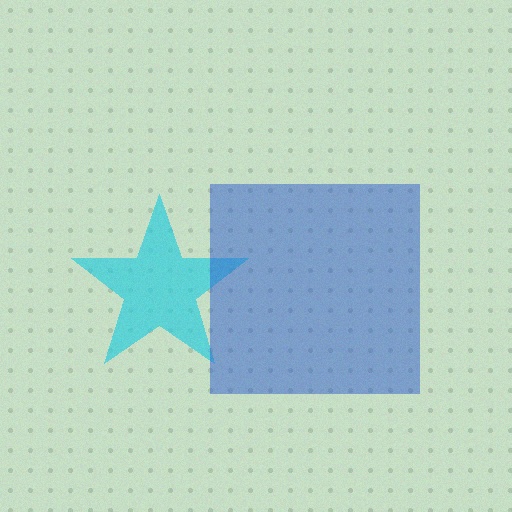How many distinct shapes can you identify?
There are 2 distinct shapes: a cyan star, a blue square.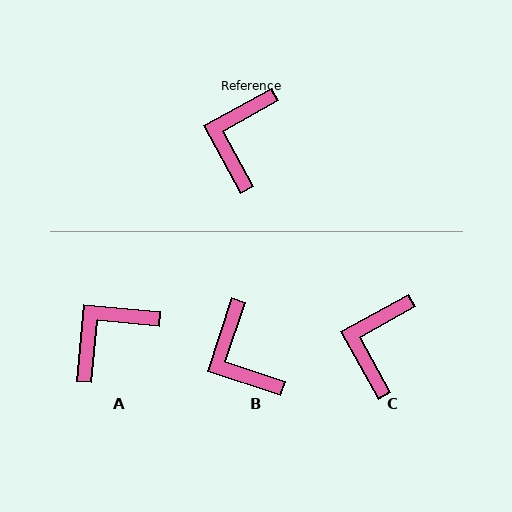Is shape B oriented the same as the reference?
No, it is off by about 43 degrees.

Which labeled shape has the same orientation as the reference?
C.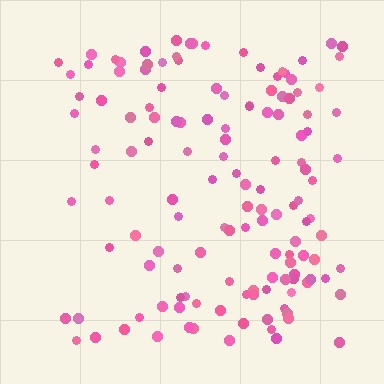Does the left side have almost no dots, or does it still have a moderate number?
Still a moderate number, just noticeably fewer than the right.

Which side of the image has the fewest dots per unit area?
The left.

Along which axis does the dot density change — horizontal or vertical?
Horizontal.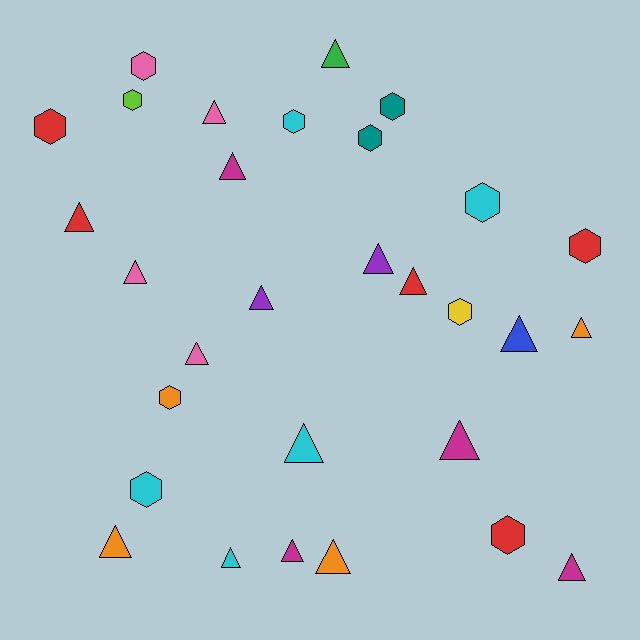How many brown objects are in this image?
There are no brown objects.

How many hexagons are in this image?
There are 12 hexagons.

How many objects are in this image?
There are 30 objects.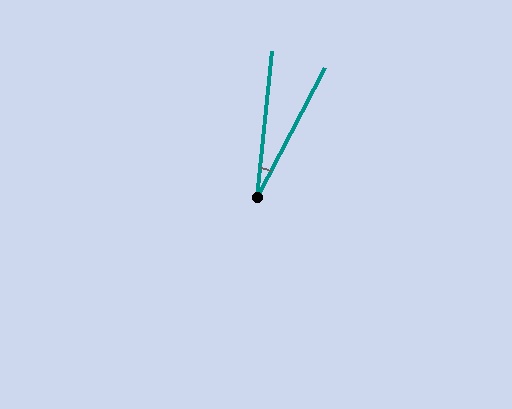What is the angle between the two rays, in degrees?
Approximately 22 degrees.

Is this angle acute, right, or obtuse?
It is acute.